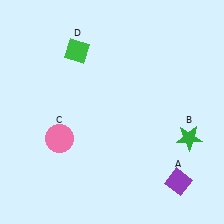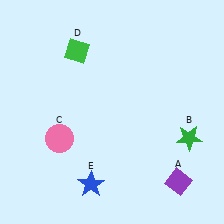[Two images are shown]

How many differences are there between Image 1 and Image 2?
There is 1 difference between the two images.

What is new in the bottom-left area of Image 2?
A blue star (E) was added in the bottom-left area of Image 2.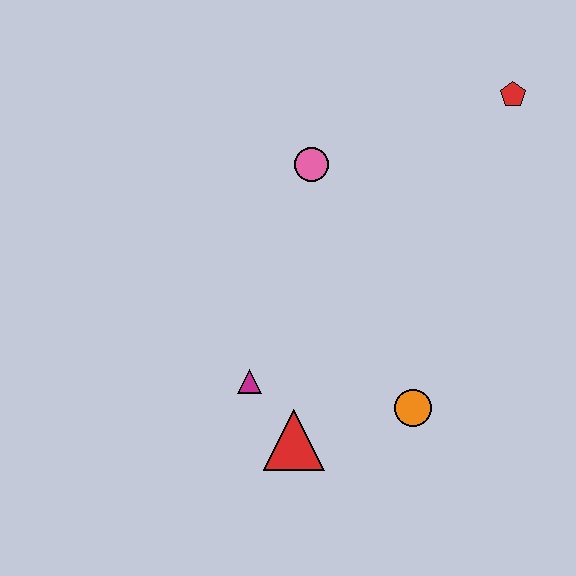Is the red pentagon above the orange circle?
Yes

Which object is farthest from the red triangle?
The red pentagon is farthest from the red triangle.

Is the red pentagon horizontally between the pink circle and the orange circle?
No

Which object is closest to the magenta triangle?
The red triangle is closest to the magenta triangle.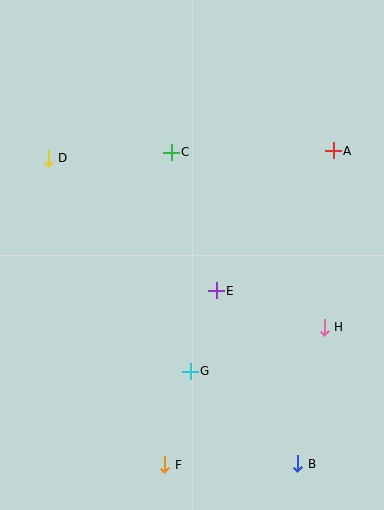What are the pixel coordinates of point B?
Point B is at (298, 464).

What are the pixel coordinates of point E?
Point E is at (216, 291).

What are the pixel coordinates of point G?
Point G is at (190, 371).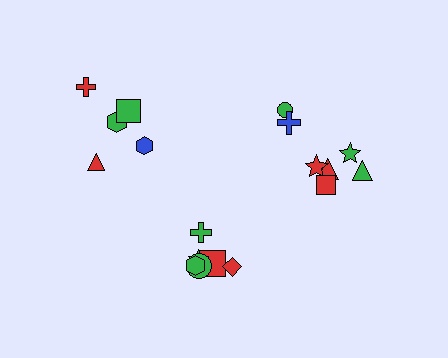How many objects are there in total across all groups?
There are 18 objects.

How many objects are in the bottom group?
There are 6 objects.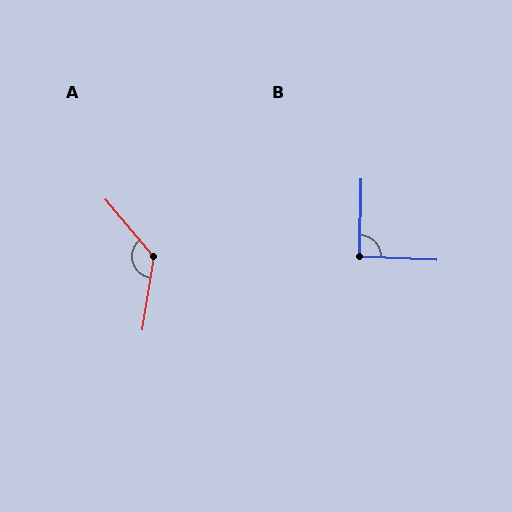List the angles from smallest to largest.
B (91°), A (131°).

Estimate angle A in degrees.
Approximately 131 degrees.